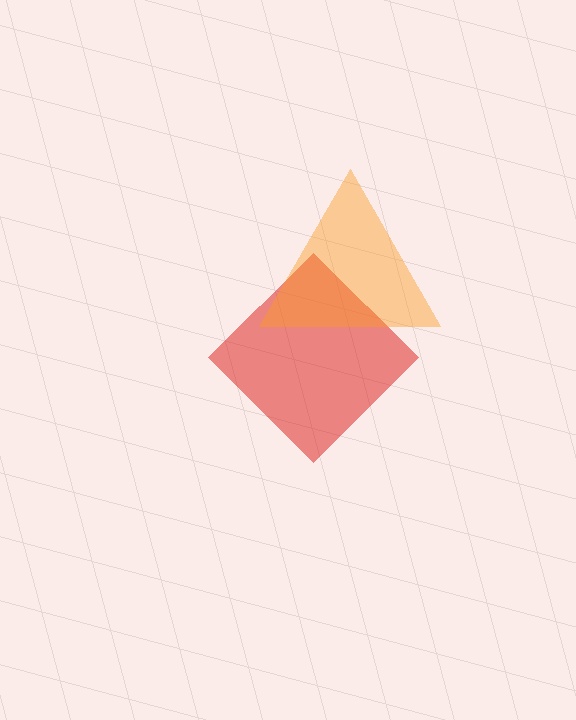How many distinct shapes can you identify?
There are 2 distinct shapes: a red diamond, an orange triangle.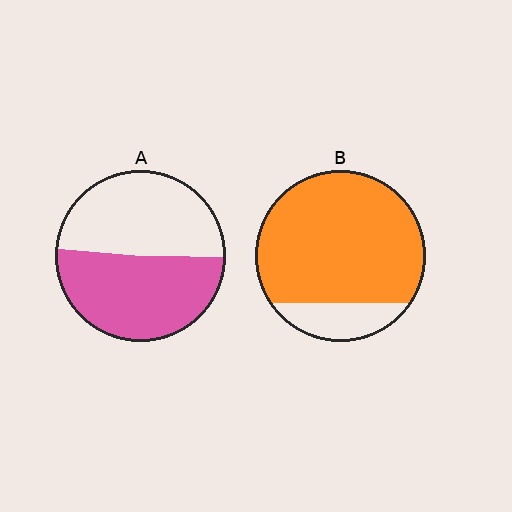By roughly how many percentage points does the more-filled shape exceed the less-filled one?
By roughly 30 percentage points (B over A).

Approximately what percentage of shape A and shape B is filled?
A is approximately 50% and B is approximately 85%.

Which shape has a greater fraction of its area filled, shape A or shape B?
Shape B.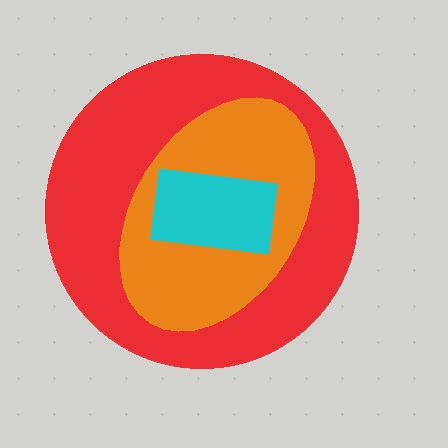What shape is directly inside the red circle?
The orange ellipse.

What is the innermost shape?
The cyan rectangle.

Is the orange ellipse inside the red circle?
Yes.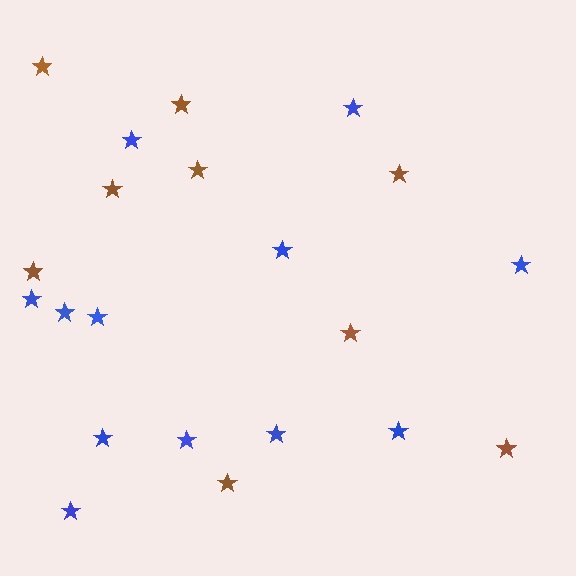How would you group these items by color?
There are 2 groups: one group of blue stars (12) and one group of brown stars (9).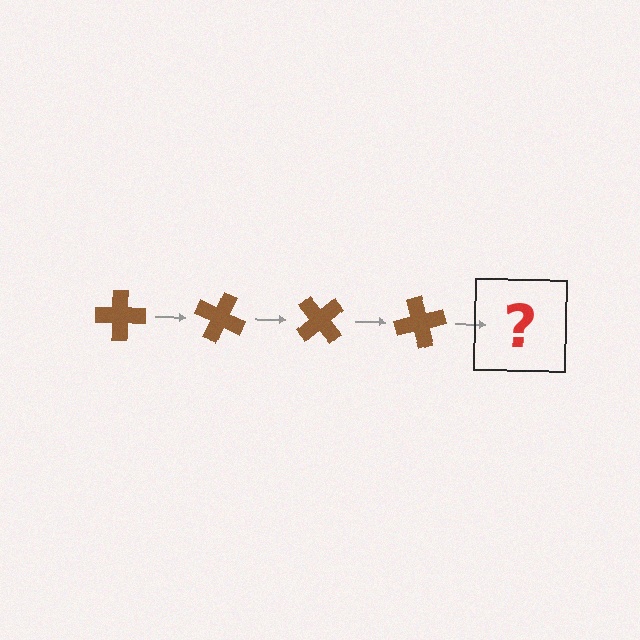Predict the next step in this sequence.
The next step is a brown cross rotated 100 degrees.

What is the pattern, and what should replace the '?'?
The pattern is that the cross rotates 25 degrees each step. The '?' should be a brown cross rotated 100 degrees.